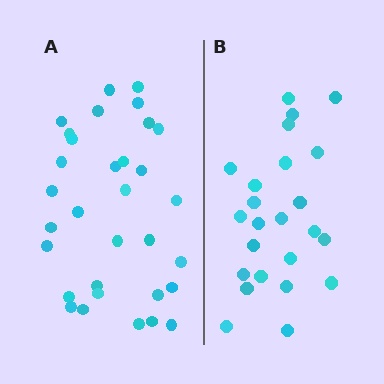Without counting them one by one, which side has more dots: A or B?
Region A (the left region) has more dots.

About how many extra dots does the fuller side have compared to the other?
Region A has roughly 8 or so more dots than region B.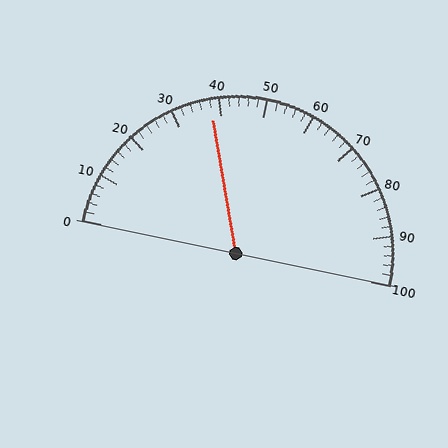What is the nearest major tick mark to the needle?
The nearest major tick mark is 40.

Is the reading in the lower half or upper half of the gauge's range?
The reading is in the lower half of the range (0 to 100).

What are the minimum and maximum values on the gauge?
The gauge ranges from 0 to 100.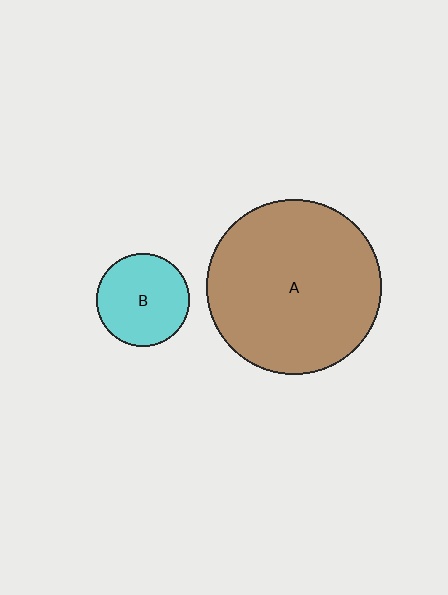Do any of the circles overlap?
No, none of the circles overlap.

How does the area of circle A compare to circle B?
Approximately 3.6 times.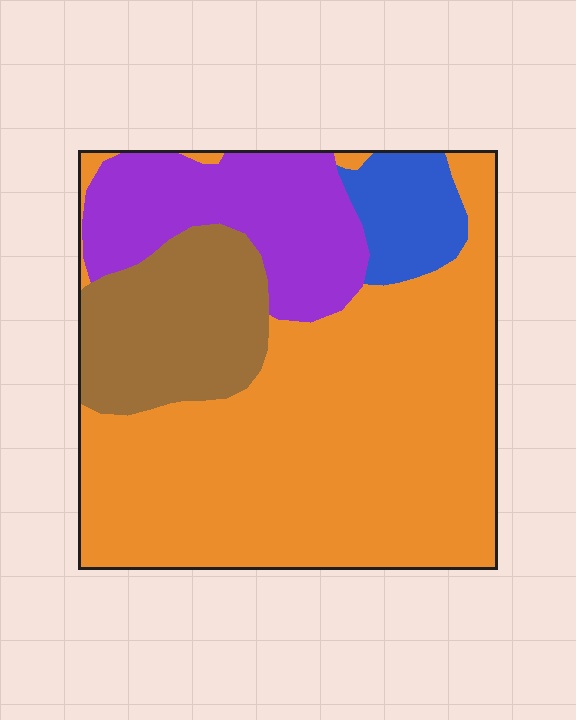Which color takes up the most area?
Orange, at roughly 60%.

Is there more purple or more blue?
Purple.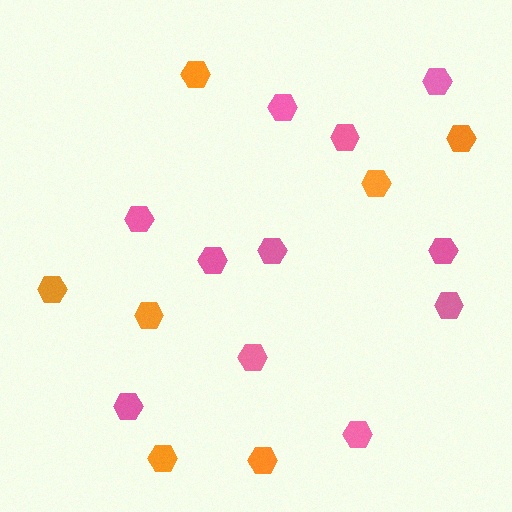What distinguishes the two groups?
There are 2 groups: one group of pink hexagons (11) and one group of orange hexagons (7).